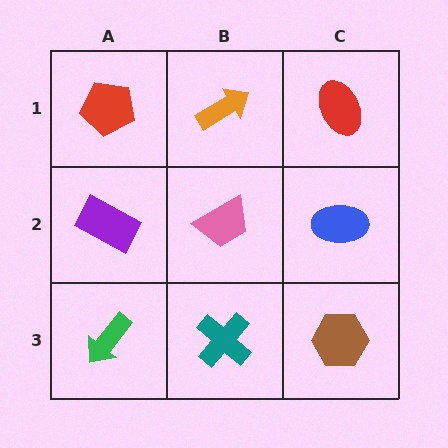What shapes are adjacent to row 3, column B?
A pink trapezoid (row 2, column B), a green arrow (row 3, column A), a brown hexagon (row 3, column C).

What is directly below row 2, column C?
A brown hexagon.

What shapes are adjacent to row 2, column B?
An orange arrow (row 1, column B), a teal cross (row 3, column B), a purple rectangle (row 2, column A), a blue ellipse (row 2, column C).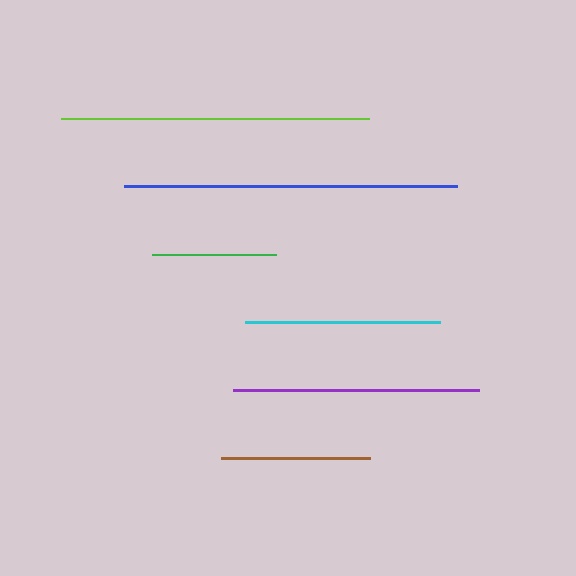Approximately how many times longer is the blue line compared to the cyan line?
The blue line is approximately 1.7 times the length of the cyan line.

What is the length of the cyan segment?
The cyan segment is approximately 194 pixels long.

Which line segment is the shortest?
The green line is the shortest at approximately 125 pixels.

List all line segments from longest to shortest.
From longest to shortest: blue, lime, purple, cyan, brown, green.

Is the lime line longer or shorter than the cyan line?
The lime line is longer than the cyan line.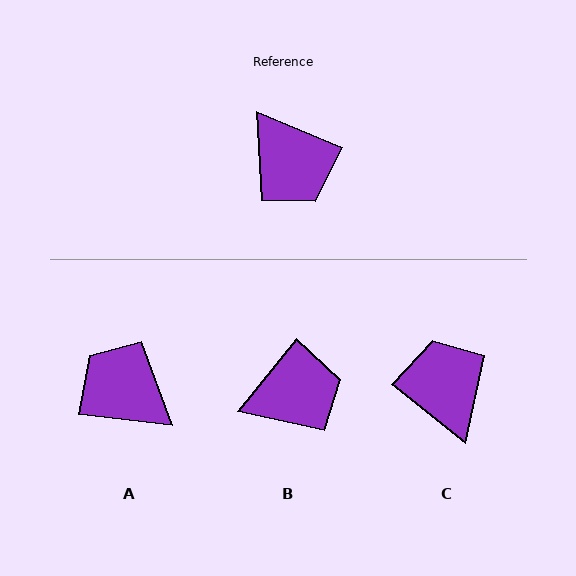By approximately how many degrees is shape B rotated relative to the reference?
Approximately 74 degrees counter-clockwise.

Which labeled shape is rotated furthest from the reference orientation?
C, about 164 degrees away.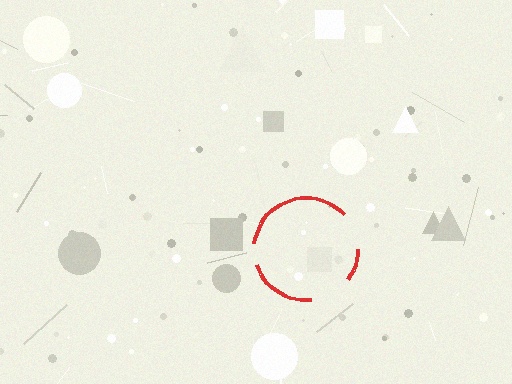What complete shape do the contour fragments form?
The contour fragments form a circle.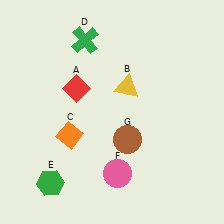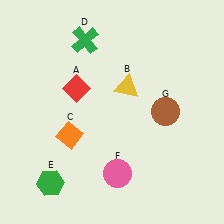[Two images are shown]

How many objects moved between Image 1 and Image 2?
1 object moved between the two images.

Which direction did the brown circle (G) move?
The brown circle (G) moved right.